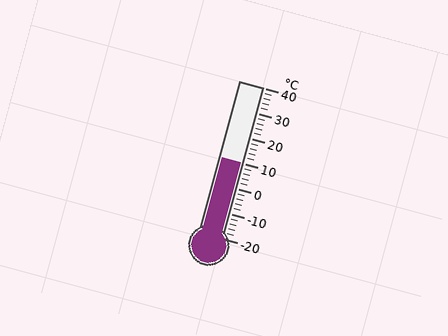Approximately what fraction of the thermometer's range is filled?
The thermometer is filled to approximately 50% of its range.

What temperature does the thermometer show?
The thermometer shows approximately 10°C.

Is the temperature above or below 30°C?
The temperature is below 30°C.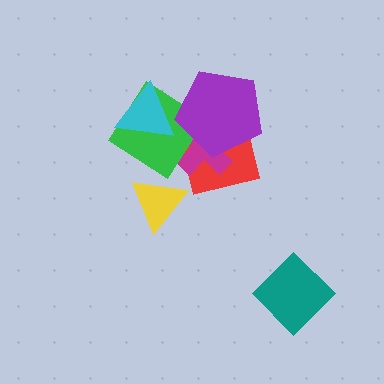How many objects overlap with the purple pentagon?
3 objects overlap with the purple pentagon.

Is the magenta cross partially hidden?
Yes, it is partially covered by another shape.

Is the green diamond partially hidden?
Yes, it is partially covered by another shape.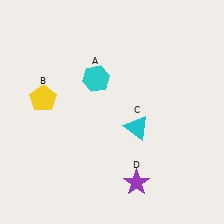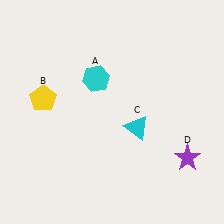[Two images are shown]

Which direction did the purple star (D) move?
The purple star (D) moved right.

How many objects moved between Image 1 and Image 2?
1 object moved between the two images.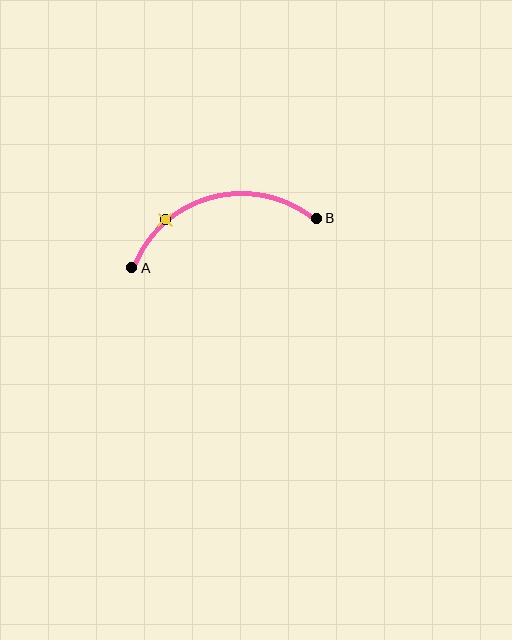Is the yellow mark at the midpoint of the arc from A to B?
No. The yellow mark lies on the arc but is closer to endpoint A. The arc midpoint would be at the point on the curve equidistant along the arc from both A and B.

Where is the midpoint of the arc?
The arc midpoint is the point on the curve farthest from the straight line joining A and B. It sits above that line.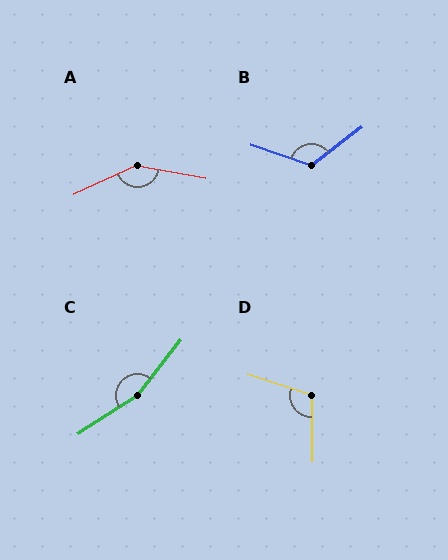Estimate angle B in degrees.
Approximately 124 degrees.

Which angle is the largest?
C, at approximately 161 degrees.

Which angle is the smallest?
D, at approximately 108 degrees.